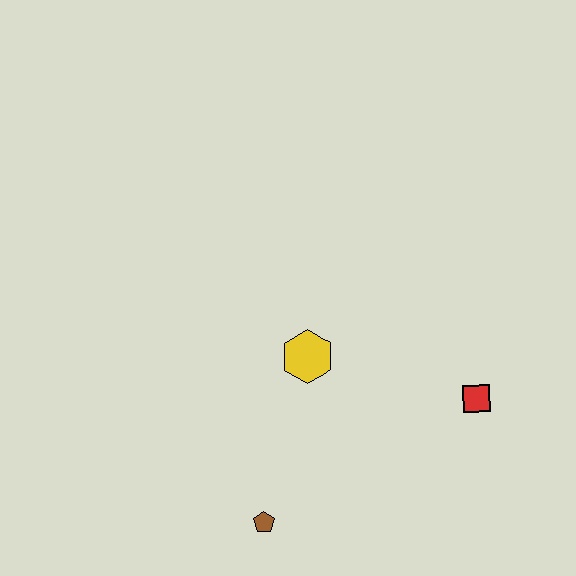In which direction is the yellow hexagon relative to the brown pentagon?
The yellow hexagon is above the brown pentagon.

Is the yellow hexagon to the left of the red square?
Yes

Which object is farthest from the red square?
The brown pentagon is farthest from the red square.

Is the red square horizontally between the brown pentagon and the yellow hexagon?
No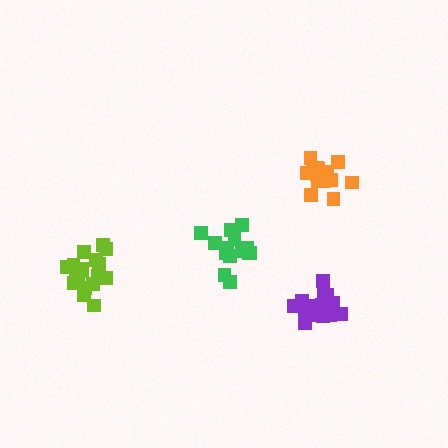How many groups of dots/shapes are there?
There are 4 groups.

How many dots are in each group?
Group 1: 16 dots, Group 2: 17 dots, Group 3: 15 dots, Group 4: 19 dots (67 total).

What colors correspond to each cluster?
The clusters are colored: purple, orange, green, lime.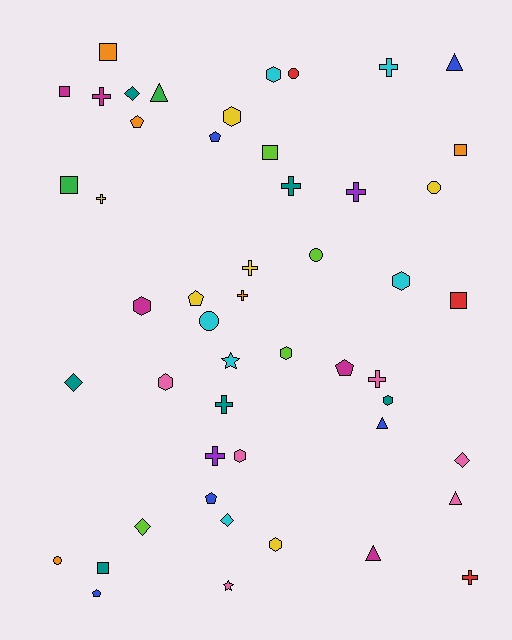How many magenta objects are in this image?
There are 5 magenta objects.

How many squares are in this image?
There are 7 squares.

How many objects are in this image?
There are 50 objects.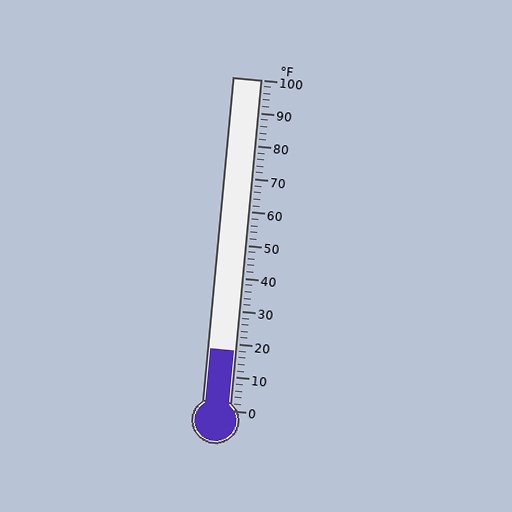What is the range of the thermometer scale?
The thermometer scale ranges from 0°F to 100°F.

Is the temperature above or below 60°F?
The temperature is below 60°F.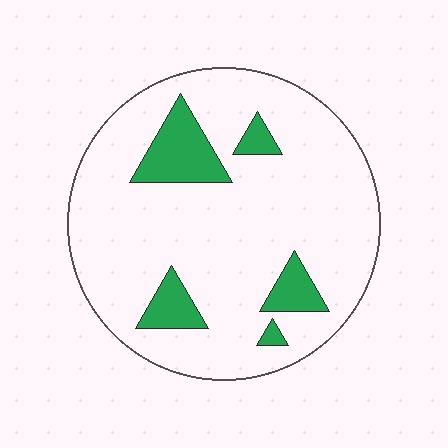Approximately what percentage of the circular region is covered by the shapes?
Approximately 15%.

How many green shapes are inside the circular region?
5.